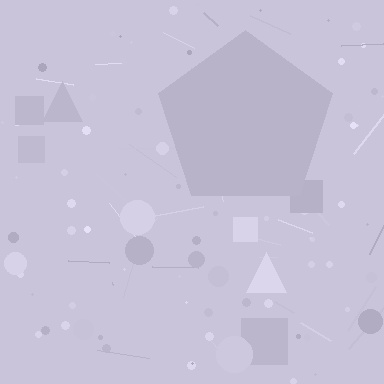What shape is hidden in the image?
A pentagon is hidden in the image.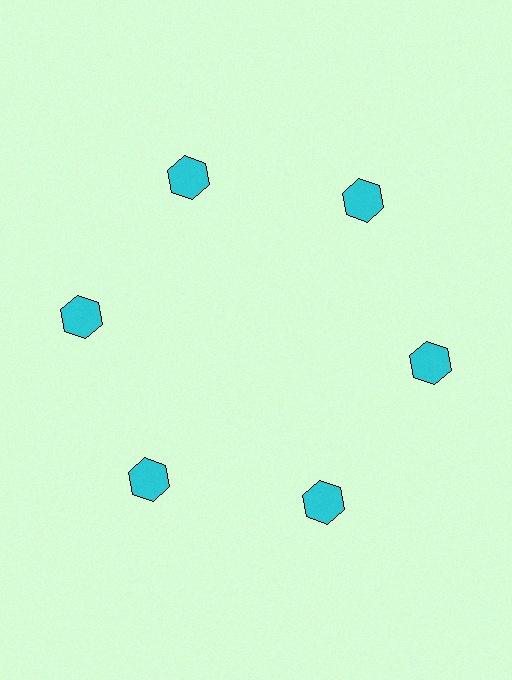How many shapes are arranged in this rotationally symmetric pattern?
There are 6 shapes, arranged in 6 groups of 1.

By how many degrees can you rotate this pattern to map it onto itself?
The pattern maps onto itself every 60 degrees of rotation.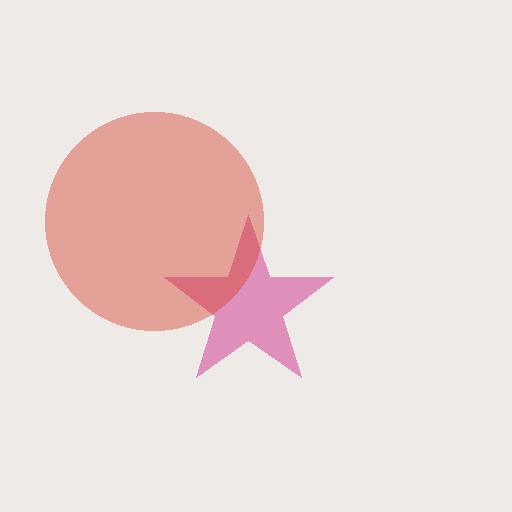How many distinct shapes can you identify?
There are 2 distinct shapes: a pink star, a red circle.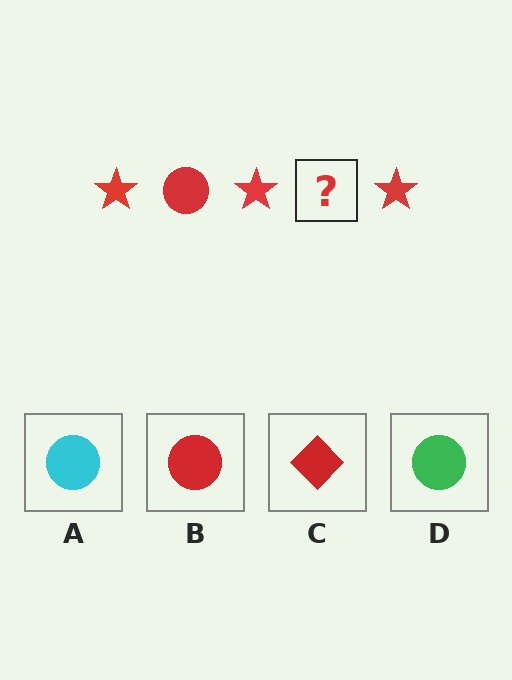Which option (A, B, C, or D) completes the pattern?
B.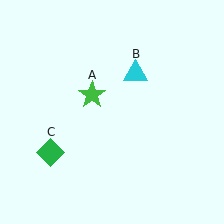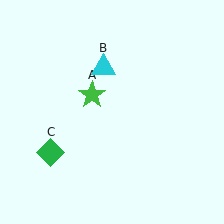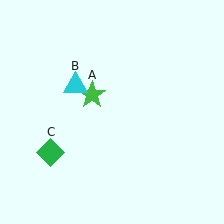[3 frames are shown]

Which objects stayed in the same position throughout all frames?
Green star (object A) and green diamond (object C) remained stationary.